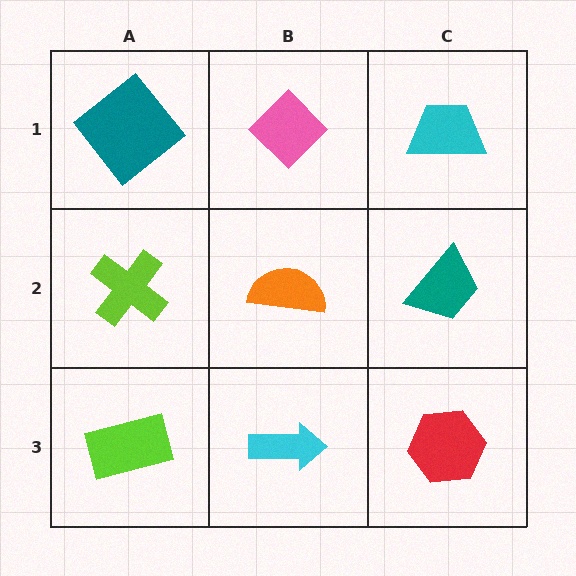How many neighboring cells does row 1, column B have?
3.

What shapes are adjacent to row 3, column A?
A lime cross (row 2, column A), a cyan arrow (row 3, column B).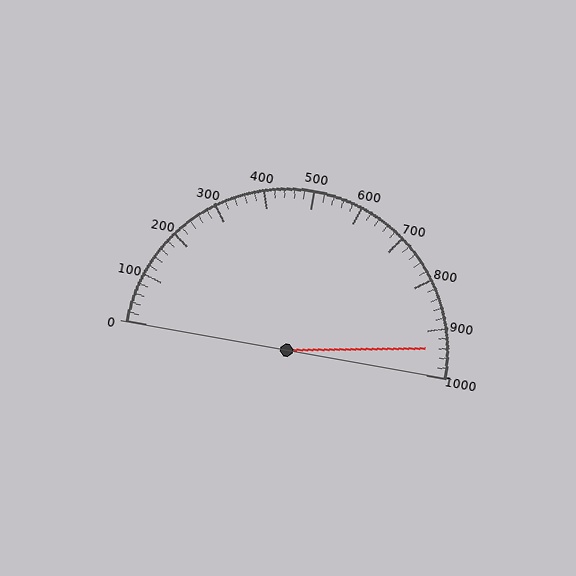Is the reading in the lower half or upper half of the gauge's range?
The reading is in the upper half of the range (0 to 1000).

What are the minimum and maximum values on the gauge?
The gauge ranges from 0 to 1000.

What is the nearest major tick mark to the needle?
The nearest major tick mark is 900.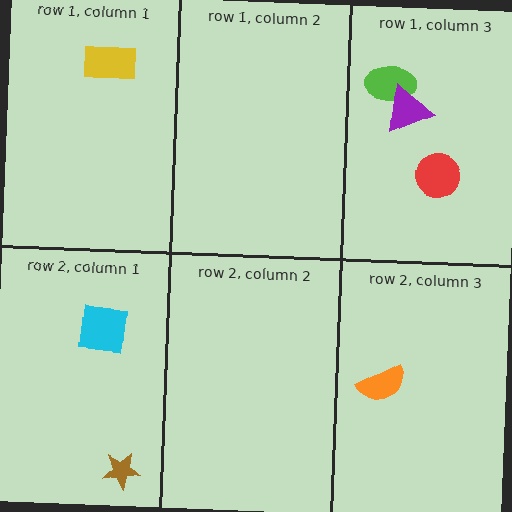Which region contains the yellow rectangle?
The row 1, column 1 region.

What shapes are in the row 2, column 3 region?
The orange semicircle.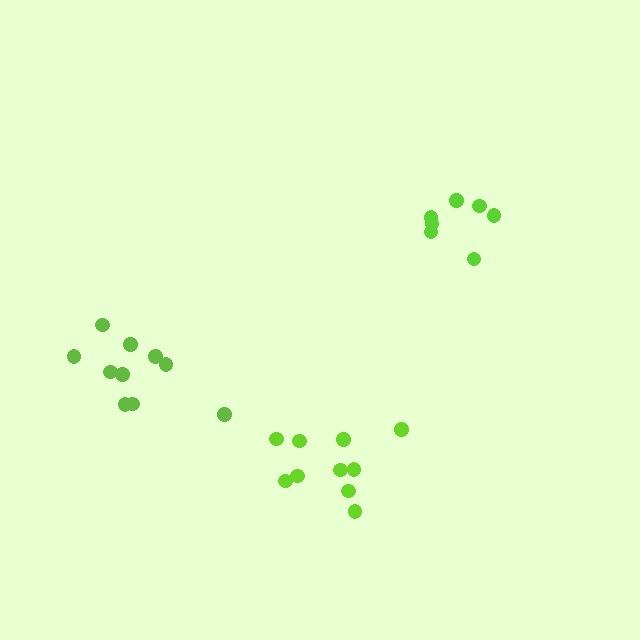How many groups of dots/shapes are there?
There are 3 groups.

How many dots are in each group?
Group 1: 10 dots, Group 2: 10 dots, Group 3: 7 dots (27 total).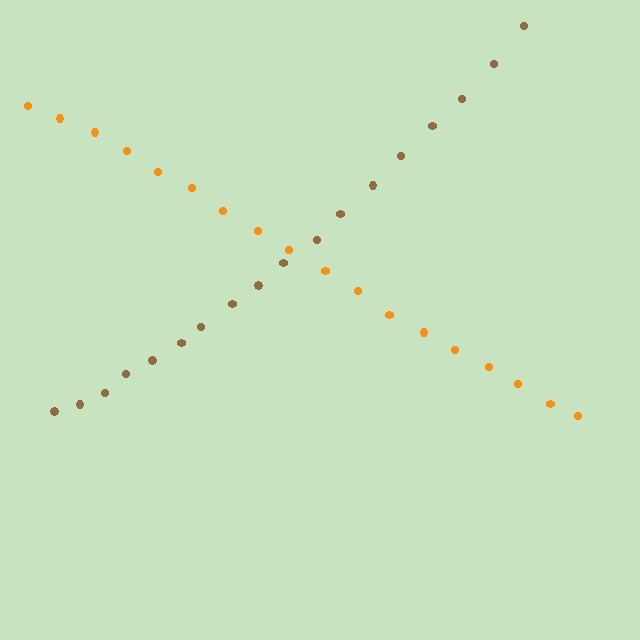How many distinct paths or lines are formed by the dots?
There are 2 distinct paths.